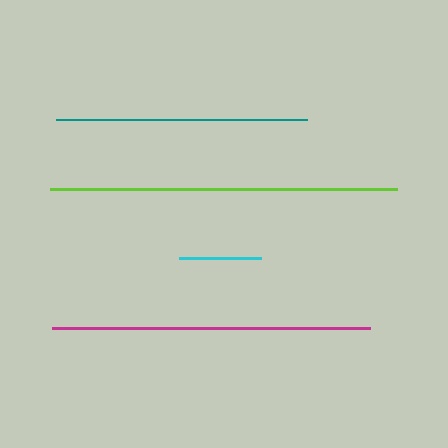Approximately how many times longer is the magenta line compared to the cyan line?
The magenta line is approximately 3.9 times the length of the cyan line.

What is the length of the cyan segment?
The cyan segment is approximately 82 pixels long.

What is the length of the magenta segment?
The magenta segment is approximately 318 pixels long.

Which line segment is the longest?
The lime line is the longest at approximately 347 pixels.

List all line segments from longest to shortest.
From longest to shortest: lime, magenta, teal, cyan.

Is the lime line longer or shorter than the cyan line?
The lime line is longer than the cyan line.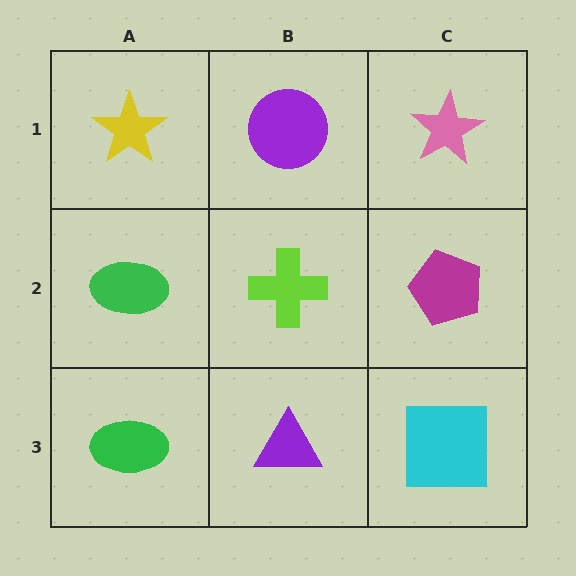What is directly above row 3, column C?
A magenta pentagon.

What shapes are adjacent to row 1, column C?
A magenta pentagon (row 2, column C), a purple circle (row 1, column B).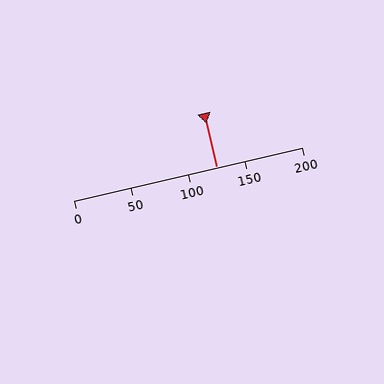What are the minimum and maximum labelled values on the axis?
The axis runs from 0 to 200.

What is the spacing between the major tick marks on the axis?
The major ticks are spaced 50 apart.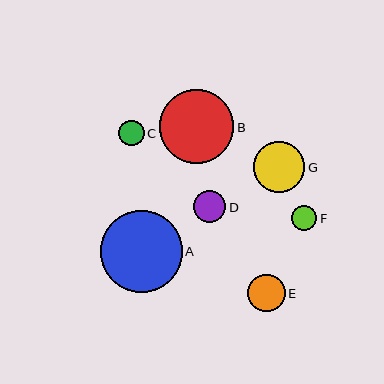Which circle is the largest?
Circle A is the largest with a size of approximately 81 pixels.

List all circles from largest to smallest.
From largest to smallest: A, B, G, E, D, C, F.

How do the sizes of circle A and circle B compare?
Circle A and circle B are approximately the same size.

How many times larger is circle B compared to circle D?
Circle B is approximately 2.3 times the size of circle D.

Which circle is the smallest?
Circle F is the smallest with a size of approximately 26 pixels.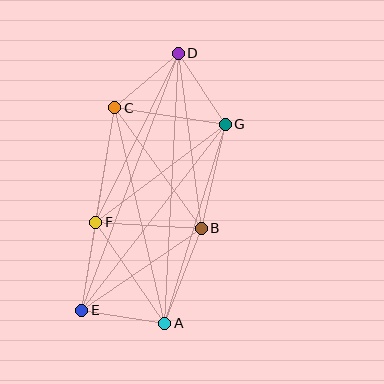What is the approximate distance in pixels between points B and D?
The distance between B and D is approximately 177 pixels.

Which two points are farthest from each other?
Points D and E are farthest from each other.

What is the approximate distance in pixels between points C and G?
The distance between C and G is approximately 112 pixels.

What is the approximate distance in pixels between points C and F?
The distance between C and F is approximately 116 pixels.